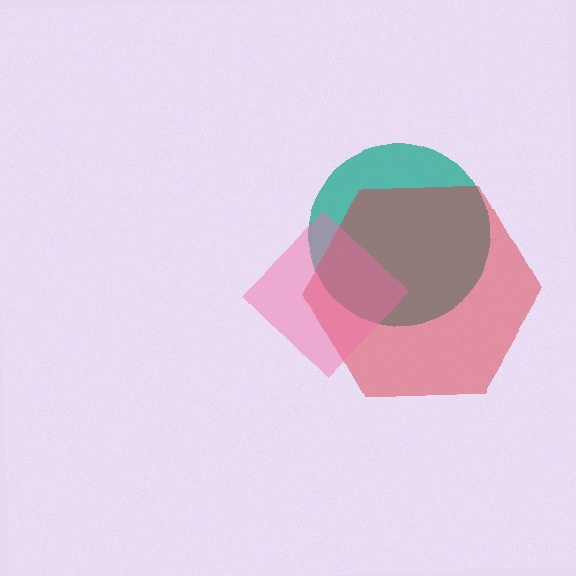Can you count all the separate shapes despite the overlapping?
Yes, there are 3 separate shapes.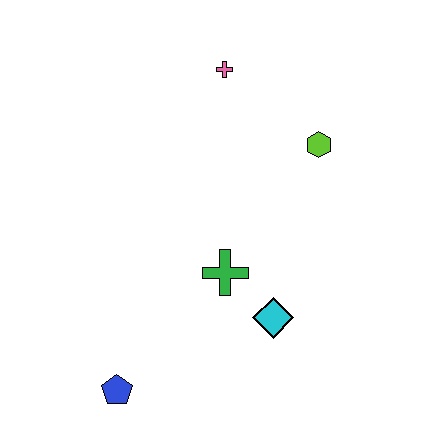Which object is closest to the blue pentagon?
The green cross is closest to the blue pentagon.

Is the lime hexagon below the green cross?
No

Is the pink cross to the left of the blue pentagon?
No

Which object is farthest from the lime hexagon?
The blue pentagon is farthest from the lime hexagon.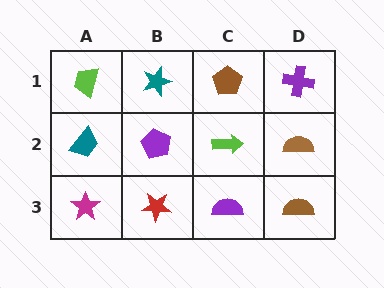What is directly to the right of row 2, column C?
A brown semicircle.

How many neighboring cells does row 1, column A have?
2.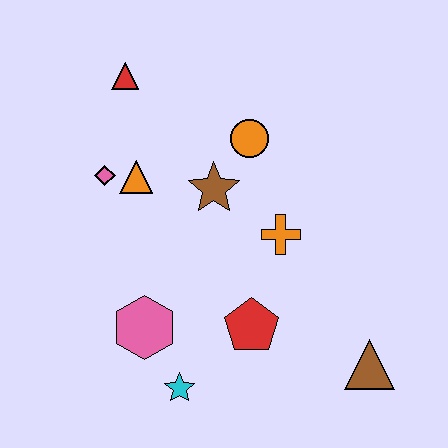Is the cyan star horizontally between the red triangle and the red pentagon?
Yes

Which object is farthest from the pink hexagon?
The red triangle is farthest from the pink hexagon.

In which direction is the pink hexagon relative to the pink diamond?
The pink hexagon is below the pink diamond.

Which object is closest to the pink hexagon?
The cyan star is closest to the pink hexagon.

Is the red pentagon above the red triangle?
No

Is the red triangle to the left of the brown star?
Yes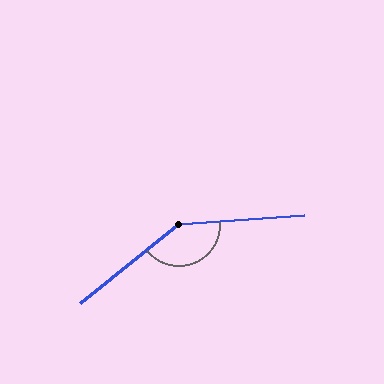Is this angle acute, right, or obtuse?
It is obtuse.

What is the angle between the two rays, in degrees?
Approximately 145 degrees.